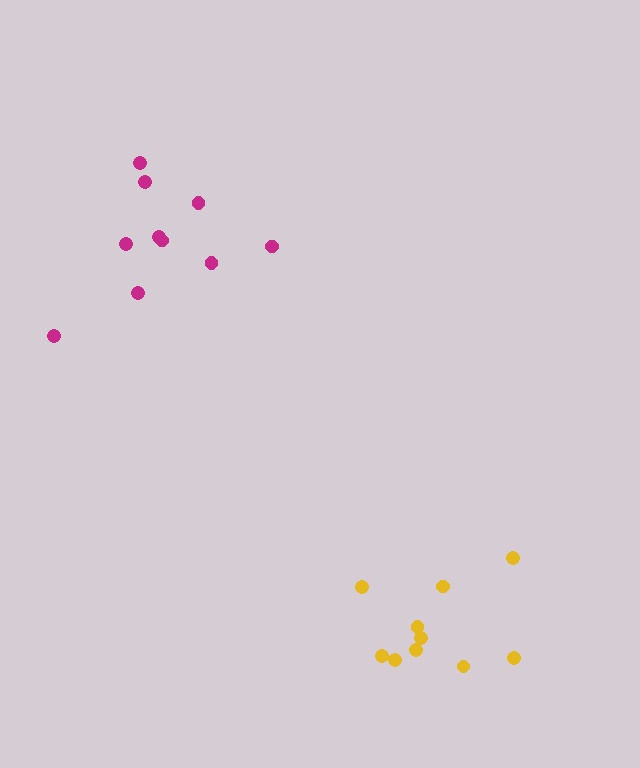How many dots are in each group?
Group 1: 10 dots, Group 2: 10 dots (20 total).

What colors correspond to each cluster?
The clusters are colored: yellow, magenta.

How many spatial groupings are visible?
There are 2 spatial groupings.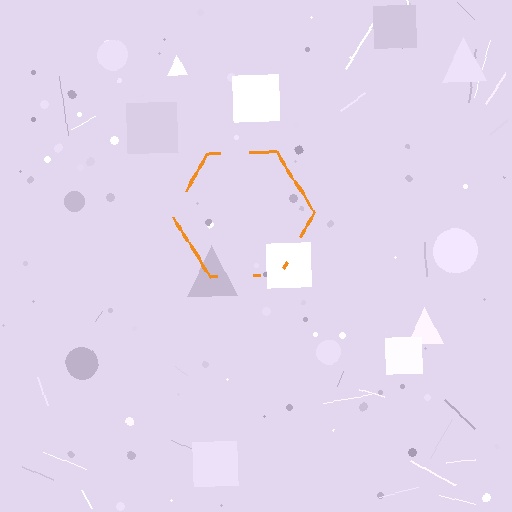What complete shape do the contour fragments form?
The contour fragments form a hexagon.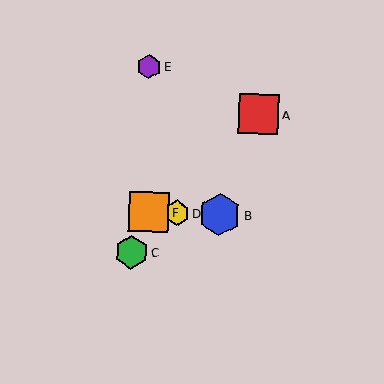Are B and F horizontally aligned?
Yes, both are at y≈215.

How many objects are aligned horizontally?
3 objects (B, D, F) are aligned horizontally.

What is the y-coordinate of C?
Object C is at y≈252.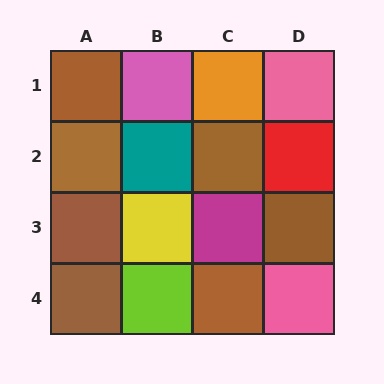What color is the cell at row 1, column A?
Brown.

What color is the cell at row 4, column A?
Brown.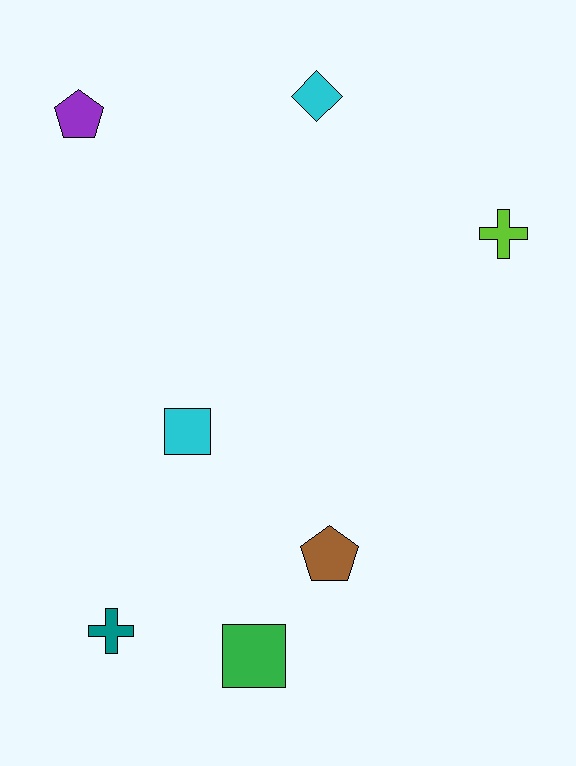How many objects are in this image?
There are 7 objects.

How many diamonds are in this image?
There is 1 diamond.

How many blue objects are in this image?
There are no blue objects.